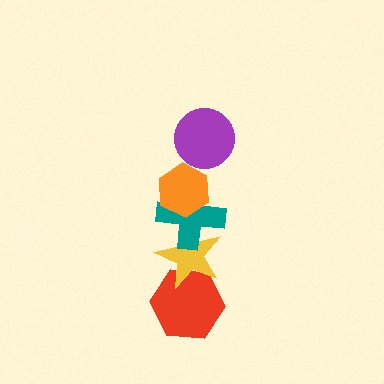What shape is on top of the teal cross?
The orange hexagon is on top of the teal cross.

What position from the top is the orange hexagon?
The orange hexagon is 2nd from the top.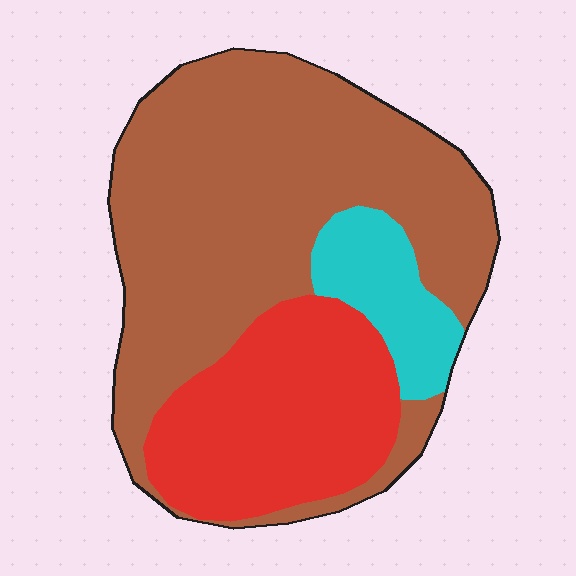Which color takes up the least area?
Cyan, at roughly 10%.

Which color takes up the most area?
Brown, at roughly 60%.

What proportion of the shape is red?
Red takes up about one quarter (1/4) of the shape.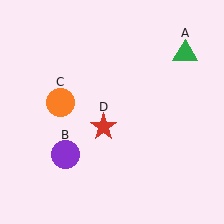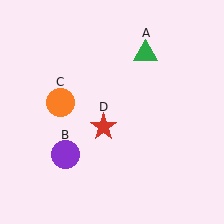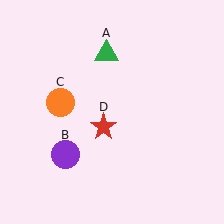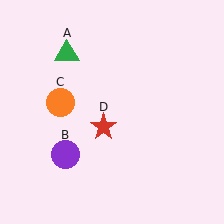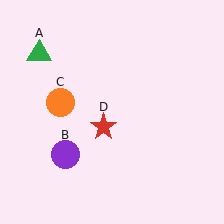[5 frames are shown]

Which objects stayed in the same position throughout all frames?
Purple circle (object B) and orange circle (object C) and red star (object D) remained stationary.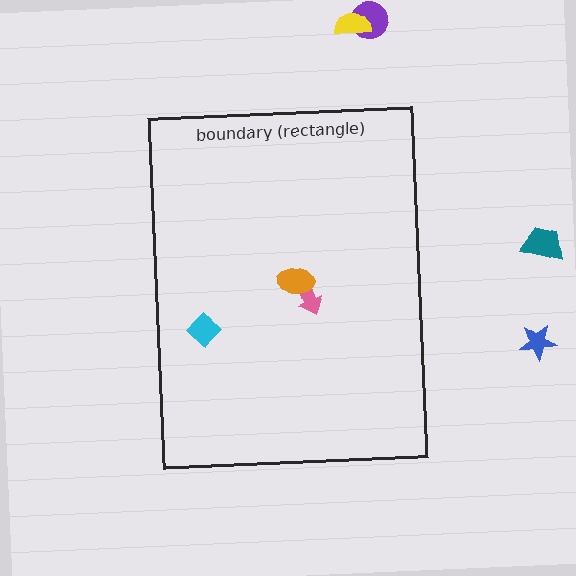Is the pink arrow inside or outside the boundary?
Inside.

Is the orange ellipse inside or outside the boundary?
Inside.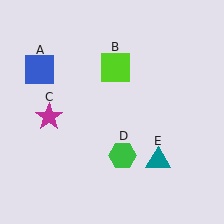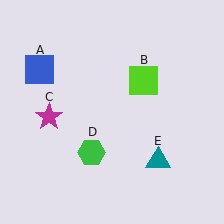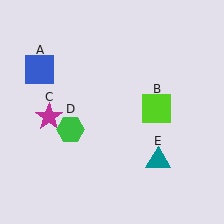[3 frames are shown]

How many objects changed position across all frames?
2 objects changed position: lime square (object B), green hexagon (object D).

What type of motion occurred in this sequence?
The lime square (object B), green hexagon (object D) rotated clockwise around the center of the scene.